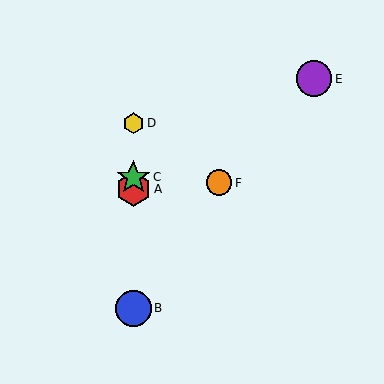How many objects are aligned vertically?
4 objects (A, B, C, D) are aligned vertically.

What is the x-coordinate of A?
Object A is at x≈133.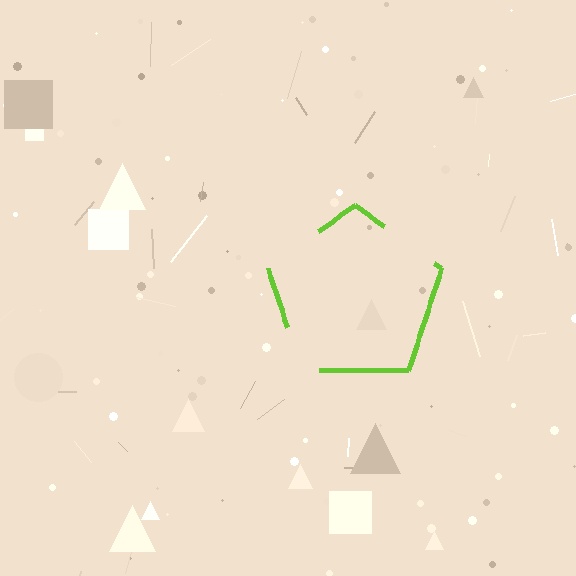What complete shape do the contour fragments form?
The contour fragments form a pentagon.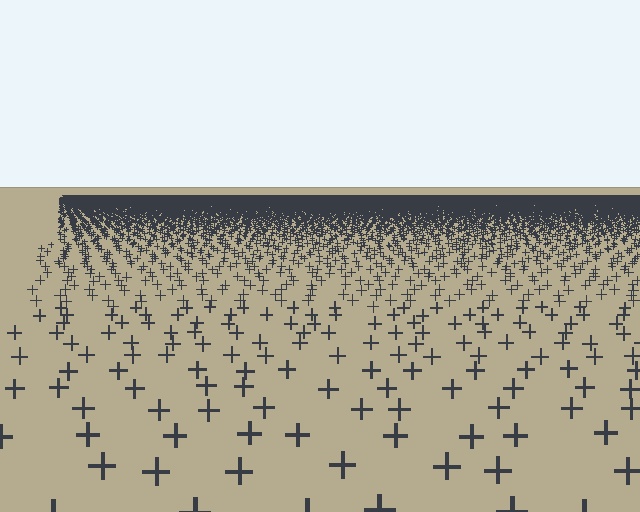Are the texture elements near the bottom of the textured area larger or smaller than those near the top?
Larger. Near the bottom, elements are closer to the viewer and appear at a bigger on-screen size.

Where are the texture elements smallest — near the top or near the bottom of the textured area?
Near the top.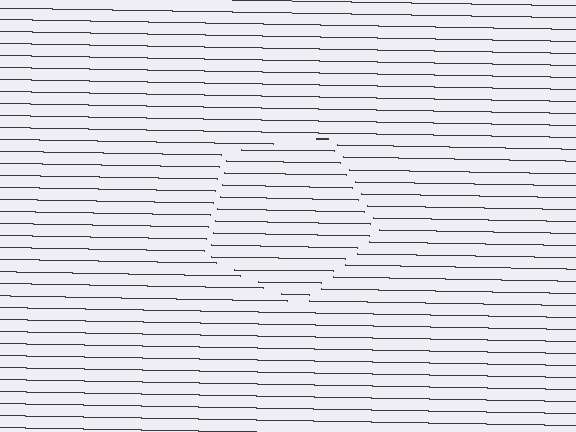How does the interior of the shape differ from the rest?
The interior of the shape contains the same grating, shifted by half a period — the contour is defined by the phase discontinuity where line-ends from the inner and outer gratings abut.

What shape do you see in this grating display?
An illusory pentagon. The interior of the shape contains the same grating, shifted by half a period — the contour is defined by the phase discontinuity where line-ends from the inner and outer gratings abut.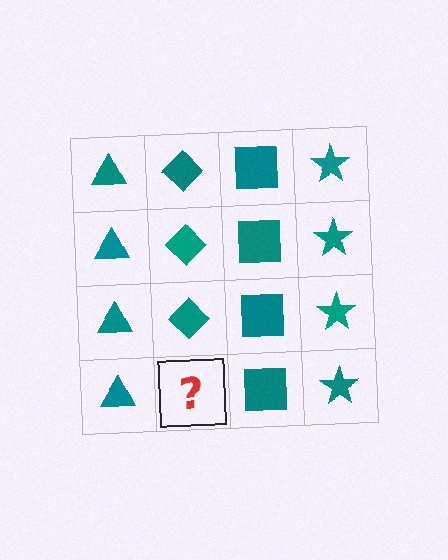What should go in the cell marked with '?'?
The missing cell should contain a teal diamond.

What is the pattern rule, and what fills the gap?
The rule is that each column has a consistent shape. The gap should be filled with a teal diamond.